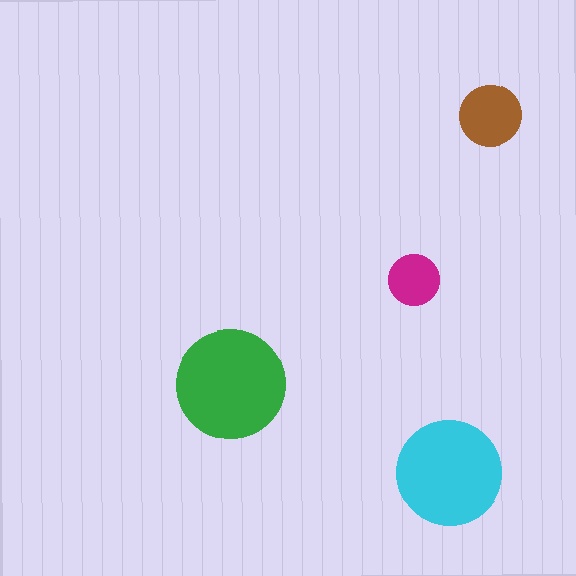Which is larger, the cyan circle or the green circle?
The green one.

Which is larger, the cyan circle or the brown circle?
The cyan one.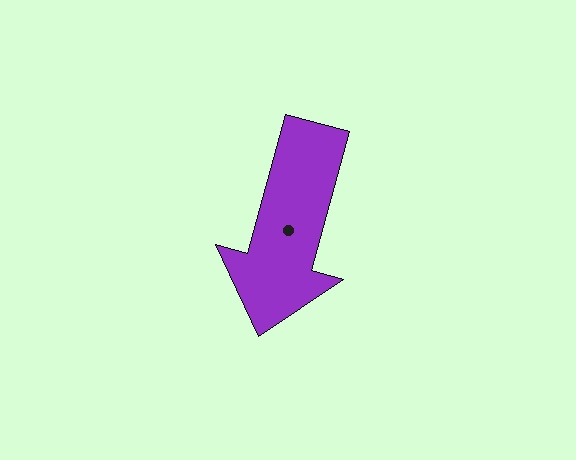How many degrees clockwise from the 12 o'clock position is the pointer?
Approximately 195 degrees.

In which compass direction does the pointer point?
South.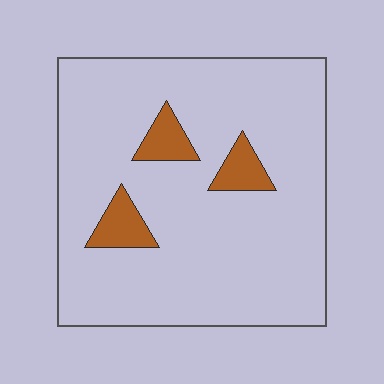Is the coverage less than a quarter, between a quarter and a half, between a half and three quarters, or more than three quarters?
Less than a quarter.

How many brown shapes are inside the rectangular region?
3.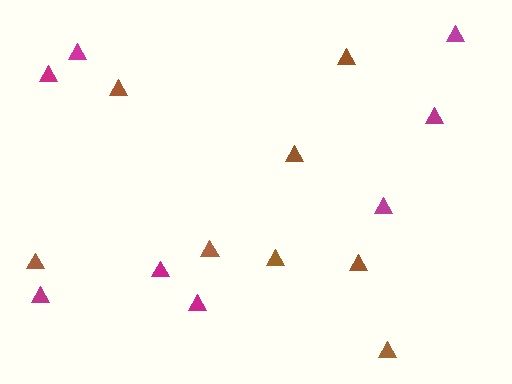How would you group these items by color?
There are 2 groups: one group of brown triangles (8) and one group of magenta triangles (8).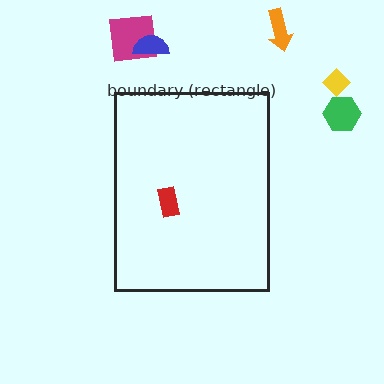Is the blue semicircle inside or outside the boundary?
Outside.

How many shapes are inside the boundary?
1 inside, 5 outside.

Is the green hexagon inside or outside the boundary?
Outside.